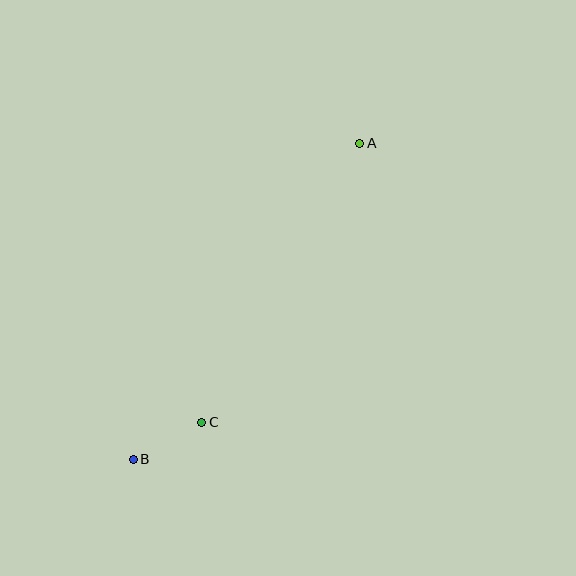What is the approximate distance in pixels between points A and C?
The distance between A and C is approximately 321 pixels.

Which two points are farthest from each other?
Points A and B are farthest from each other.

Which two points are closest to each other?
Points B and C are closest to each other.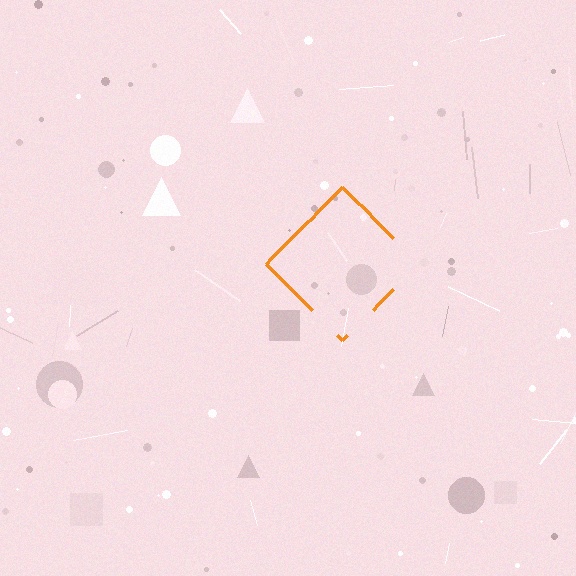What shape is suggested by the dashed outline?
The dashed outline suggests a diamond.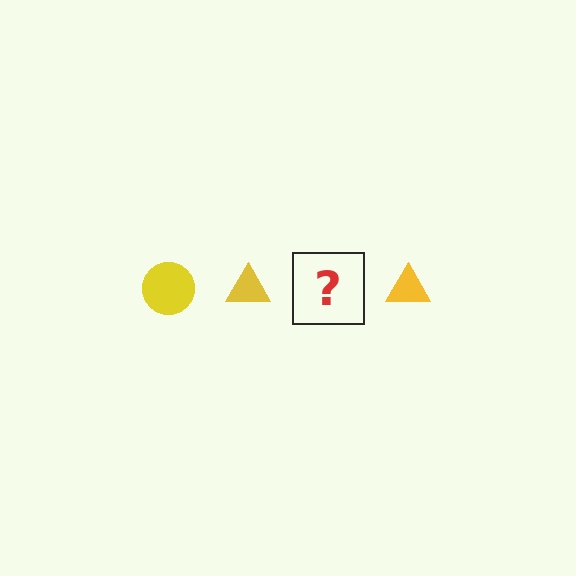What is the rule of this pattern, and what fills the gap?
The rule is that the pattern cycles through circle, triangle shapes in yellow. The gap should be filled with a yellow circle.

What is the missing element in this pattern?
The missing element is a yellow circle.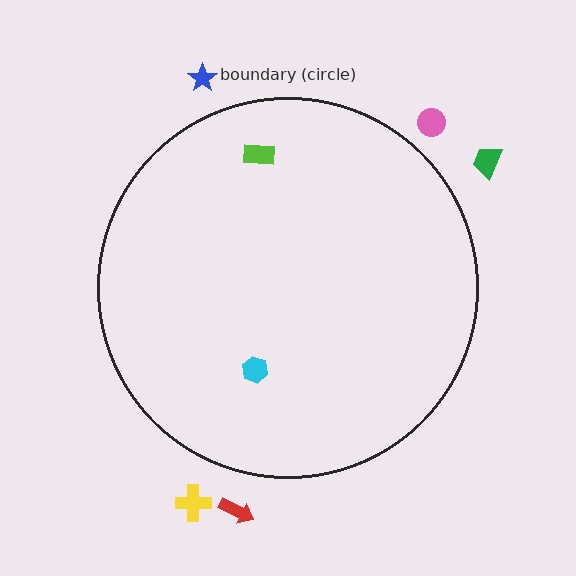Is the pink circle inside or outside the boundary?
Outside.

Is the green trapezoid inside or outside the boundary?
Outside.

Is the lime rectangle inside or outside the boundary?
Inside.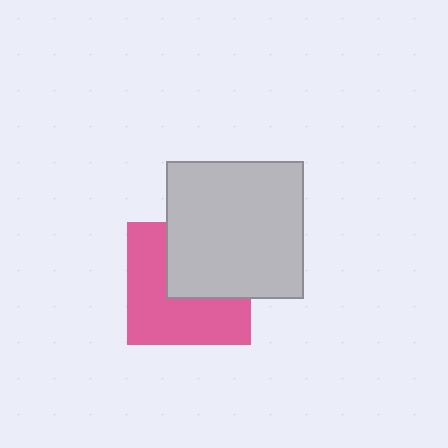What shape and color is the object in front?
The object in front is a light gray square.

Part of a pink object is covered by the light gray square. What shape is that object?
It is a square.